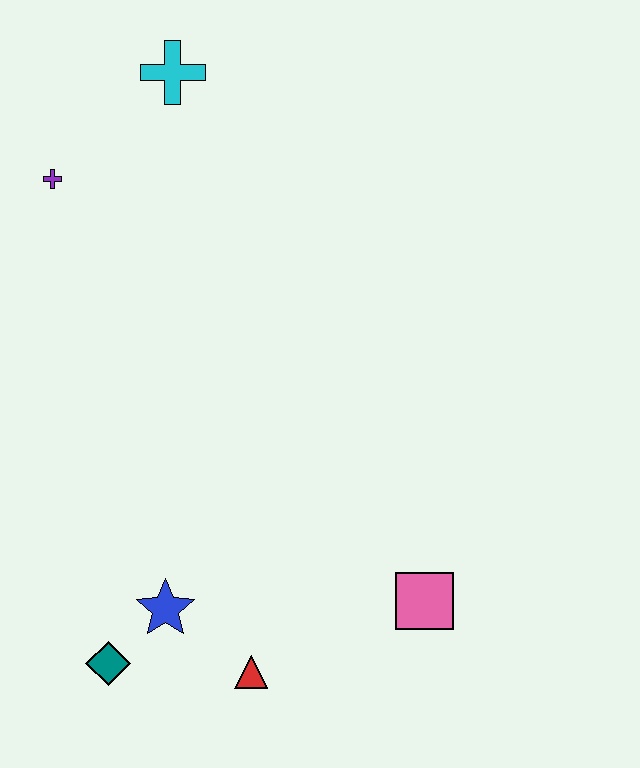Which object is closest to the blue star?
The teal diamond is closest to the blue star.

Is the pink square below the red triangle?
No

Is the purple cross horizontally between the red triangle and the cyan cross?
No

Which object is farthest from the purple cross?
The pink square is farthest from the purple cross.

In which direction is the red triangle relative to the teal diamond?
The red triangle is to the right of the teal diamond.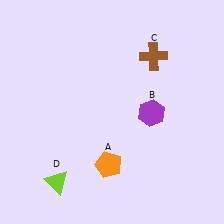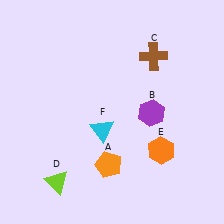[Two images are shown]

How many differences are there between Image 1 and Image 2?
There are 2 differences between the two images.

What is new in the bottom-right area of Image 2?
An orange hexagon (E) was added in the bottom-right area of Image 2.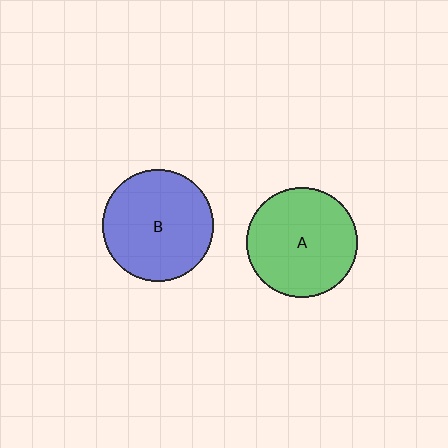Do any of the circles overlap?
No, none of the circles overlap.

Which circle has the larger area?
Circle B (blue).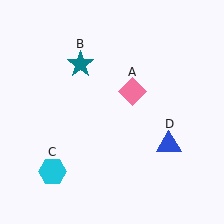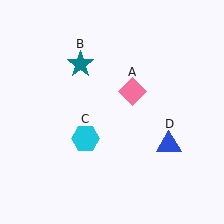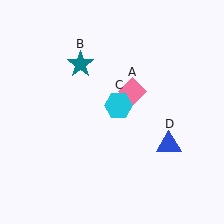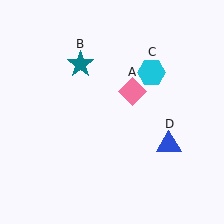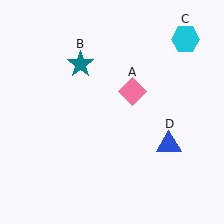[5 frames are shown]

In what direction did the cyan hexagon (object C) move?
The cyan hexagon (object C) moved up and to the right.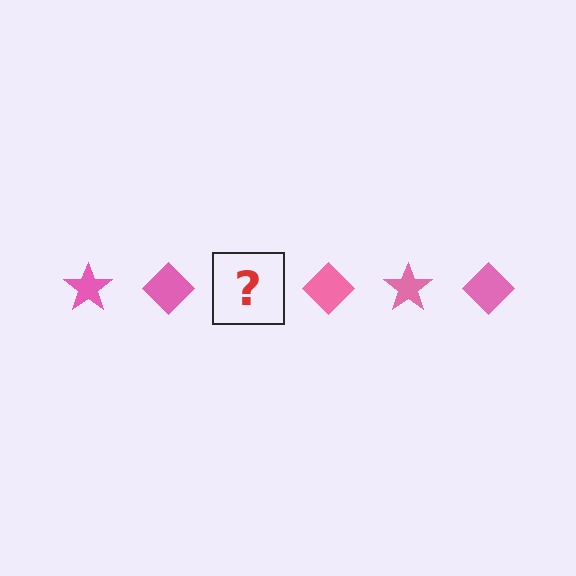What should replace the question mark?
The question mark should be replaced with a pink star.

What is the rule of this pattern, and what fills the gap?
The rule is that the pattern cycles through star, diamond shapes in pink. The gap should be filled with a pink star.